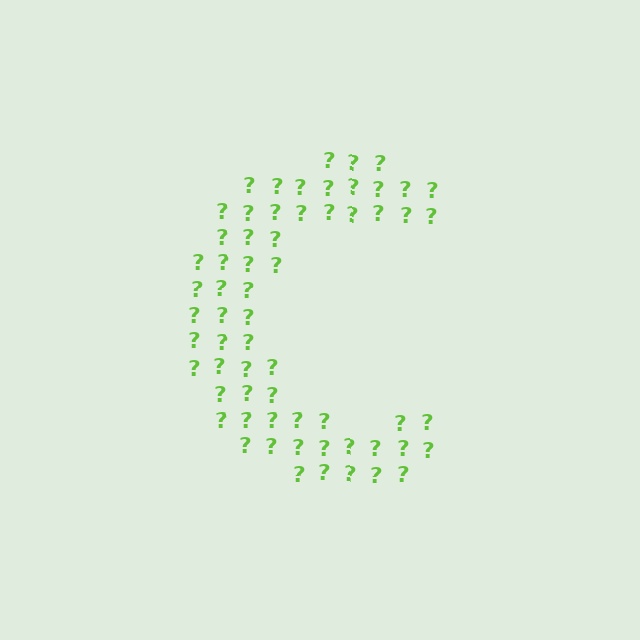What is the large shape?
The large shape is the letter C.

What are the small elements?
The small elements are question marks.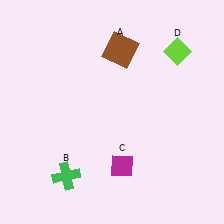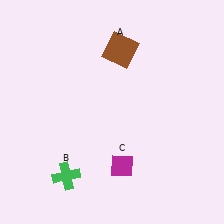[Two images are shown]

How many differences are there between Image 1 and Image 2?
There is 1 difference between the two images.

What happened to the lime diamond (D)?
The lime diamond (D) was removed in Image 2. It was in the top-right area of Image 1.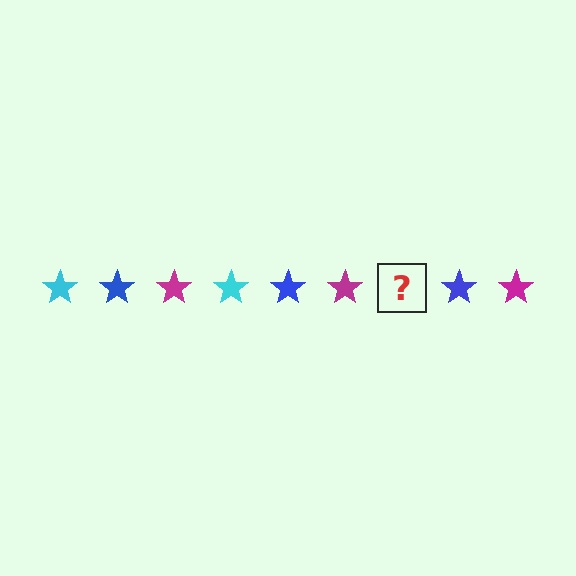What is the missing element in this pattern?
The missing element is a cyan star.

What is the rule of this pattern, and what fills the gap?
The rule is that the pattern cycles through cyan, blue, magenta stars. The gap should be filled with a cyan star.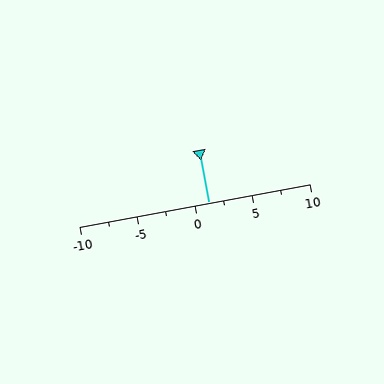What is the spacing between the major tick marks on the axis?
The major ticks are spaced 5 apart.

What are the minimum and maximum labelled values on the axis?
The axis runs from -10 to 10.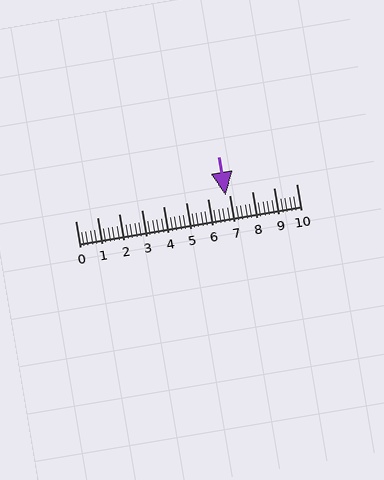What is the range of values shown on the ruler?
The ruler shows values from 0 to 10.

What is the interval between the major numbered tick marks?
The major tick marks are spaced 1 units apart.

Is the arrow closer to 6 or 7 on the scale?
The arrow is closer to 7.